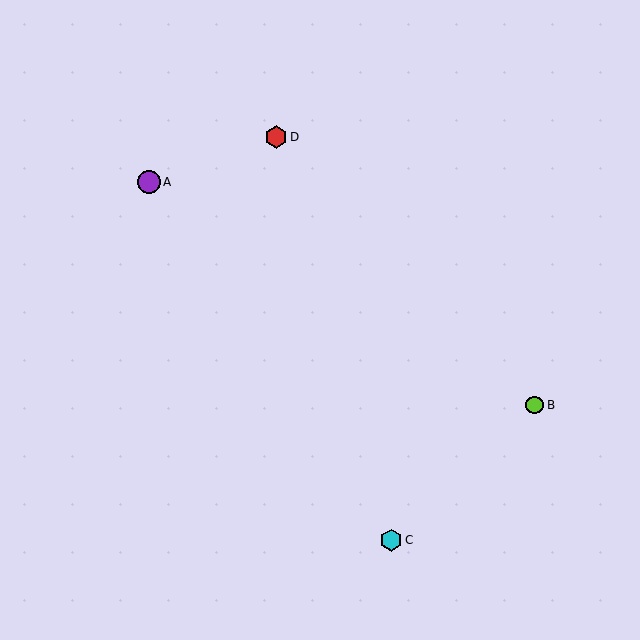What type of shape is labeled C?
Shape C is a cyan hexagon.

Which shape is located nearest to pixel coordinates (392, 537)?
The cyan hexagon (labeled C) at (391, 540) is nearest to that location.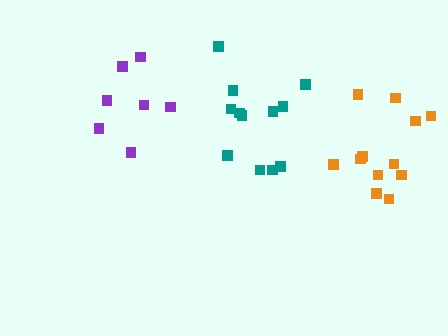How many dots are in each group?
Group 1: 12 dots, Group 2: 7 dots, Group 3: 12 dots (31 total).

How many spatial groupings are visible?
There are 3 spatial groupings.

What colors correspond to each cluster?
The clusters are colored: teal, purple, orange.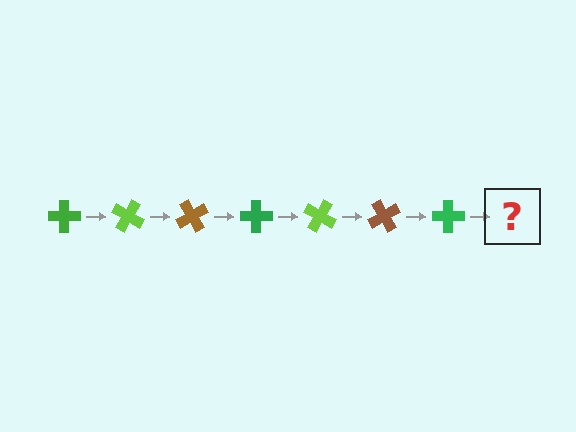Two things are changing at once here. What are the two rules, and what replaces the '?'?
The two rules are that it rotates 30 degrees each step and the color cycles through green, lime, and brown. The '?' should be a lime cross, rotated 210 degrees from the start.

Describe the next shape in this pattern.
It should be a lime cross, rotated 210 degrees from the start.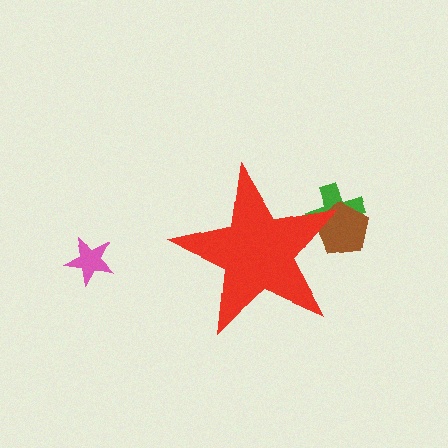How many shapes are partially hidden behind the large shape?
2 shapes are partially hidden.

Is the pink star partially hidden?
No, the pink star is fully visible.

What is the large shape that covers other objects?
A red star.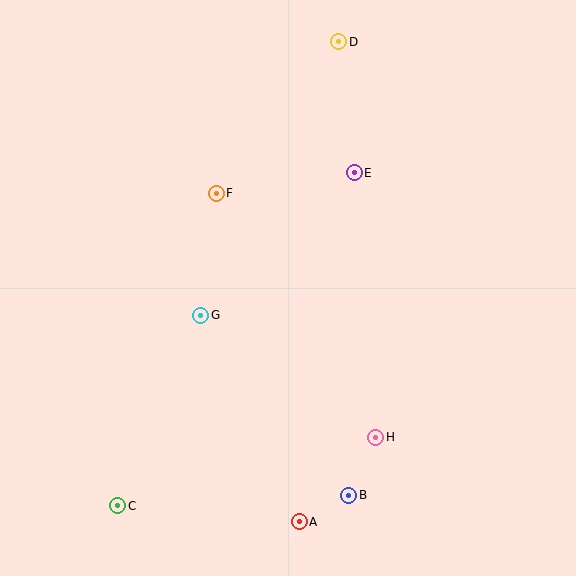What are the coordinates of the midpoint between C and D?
The midpoint between C and D is at (228, 274).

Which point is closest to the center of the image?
Point G at (201, 316) is closest to the center.